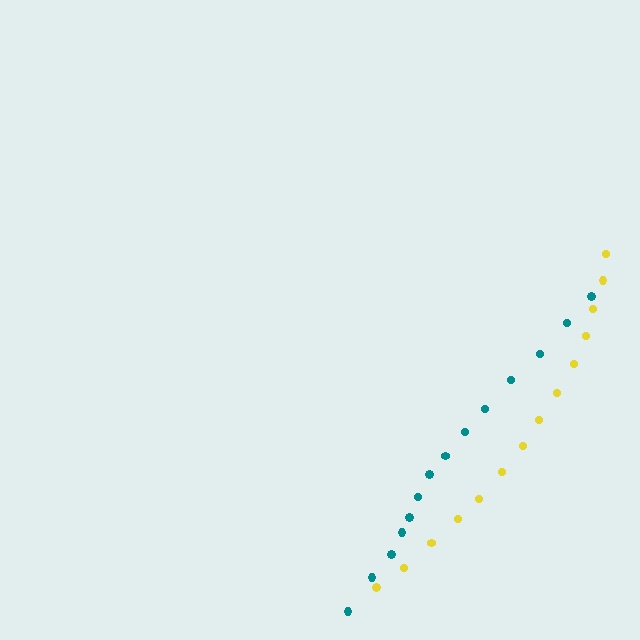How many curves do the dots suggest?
There are 2 distinct paths.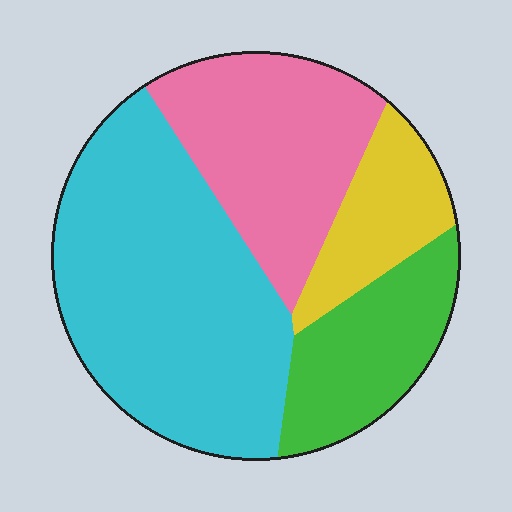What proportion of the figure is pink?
Pink covers roughly 25% of the figure.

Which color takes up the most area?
Cyan, at roughly 45%.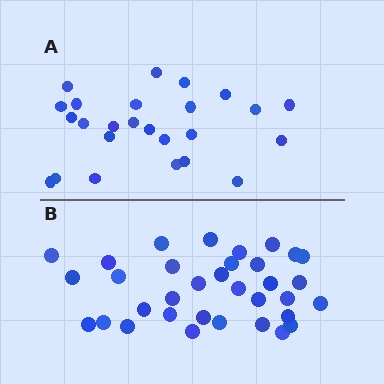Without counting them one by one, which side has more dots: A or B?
Region B (the bottom region) has more dots.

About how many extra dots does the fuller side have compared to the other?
Region B has roughly 8 or so more dots than region A.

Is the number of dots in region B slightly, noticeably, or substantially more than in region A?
Region B has noticeably more, but not dramatically so. The ratio is roughly 1.4 to 1.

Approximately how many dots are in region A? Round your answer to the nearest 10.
About 20 dots. (The exact count is 25, which rounds to 20.)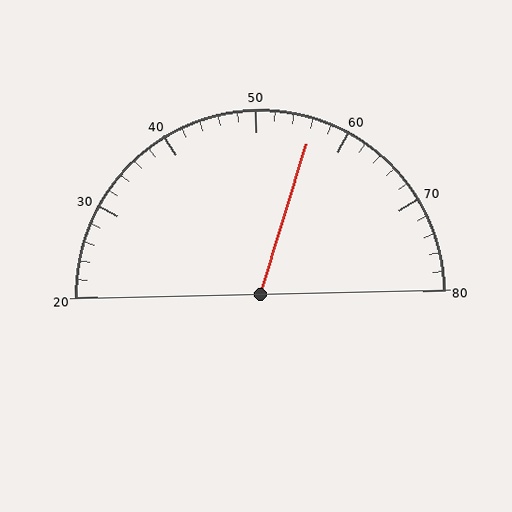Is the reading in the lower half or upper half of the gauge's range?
The reading is in the upper half of the range (20 to 80).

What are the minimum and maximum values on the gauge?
The gauge ranges from 20 to 80.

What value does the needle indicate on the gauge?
The needle indicates approximately 56.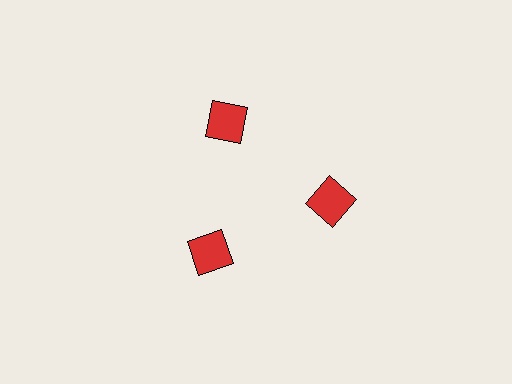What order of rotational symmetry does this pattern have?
This pattern has 3-fold rotational symmetry.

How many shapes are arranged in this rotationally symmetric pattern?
There are 3 shapes, arranged in 3 groups of 1.